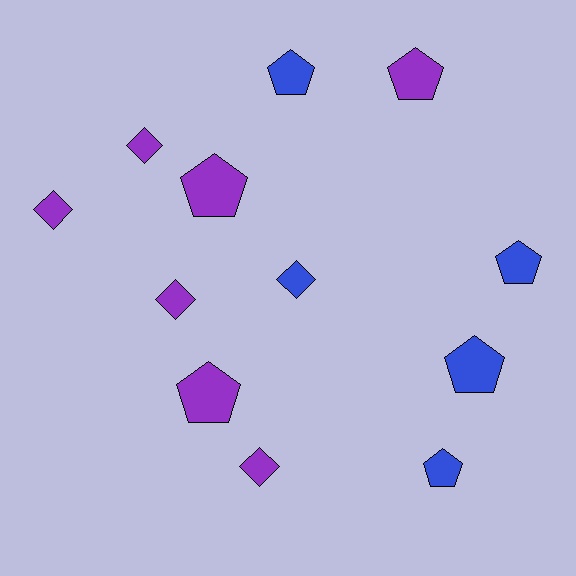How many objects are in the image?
There are 12 objects.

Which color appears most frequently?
Purple, with 7 objects.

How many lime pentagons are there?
There are no lime pentagons.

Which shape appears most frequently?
Pentagon, with 7 objects.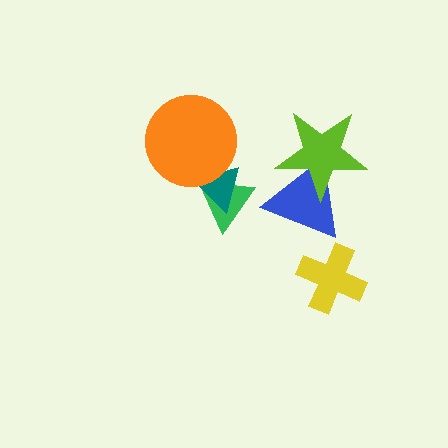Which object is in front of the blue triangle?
The lime star is in front of the blue triangle.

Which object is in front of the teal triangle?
The orange circle is in front of the teal triangle.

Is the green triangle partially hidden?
Yes, it is partially covered by another shape.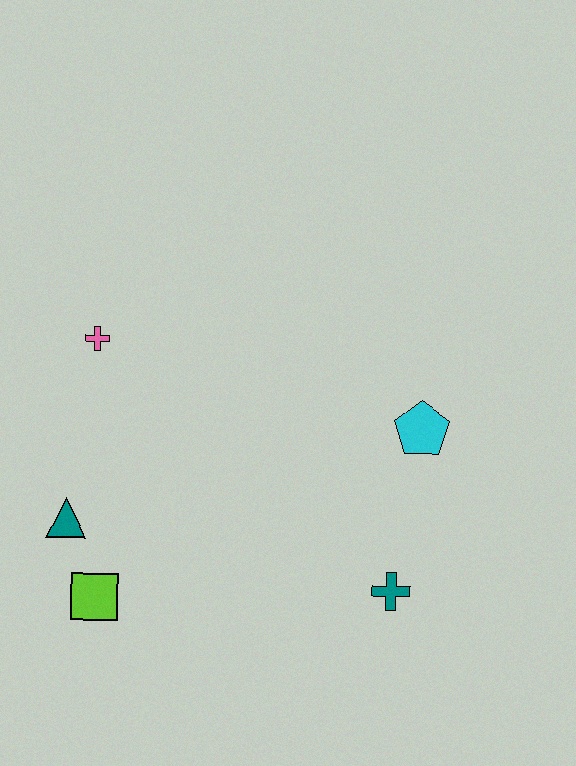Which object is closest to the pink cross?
The teal triangle is closest to the pink cross.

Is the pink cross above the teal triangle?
Yes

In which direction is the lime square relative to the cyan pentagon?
The lime square is to the left of the cyan pentagon.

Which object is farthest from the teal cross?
The pink cross is farthest from the teal cross.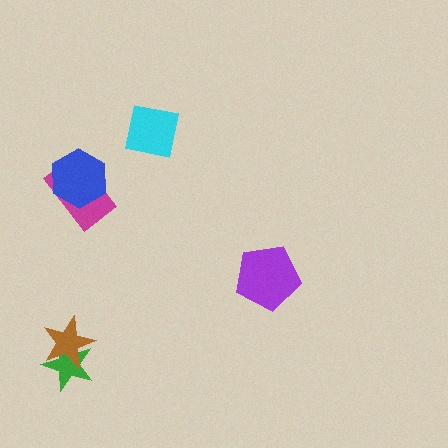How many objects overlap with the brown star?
1 object overlaps with the brown star.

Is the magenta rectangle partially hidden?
Yes, it is partially covered by another shape.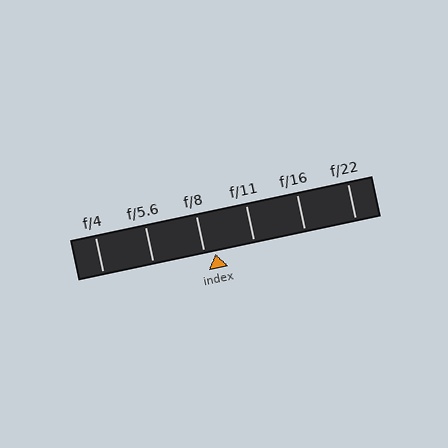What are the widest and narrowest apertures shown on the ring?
The widest aperture shown is f/4 and the narrowest is f/22.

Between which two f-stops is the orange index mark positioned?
The index mark is between f/8 and f/11.